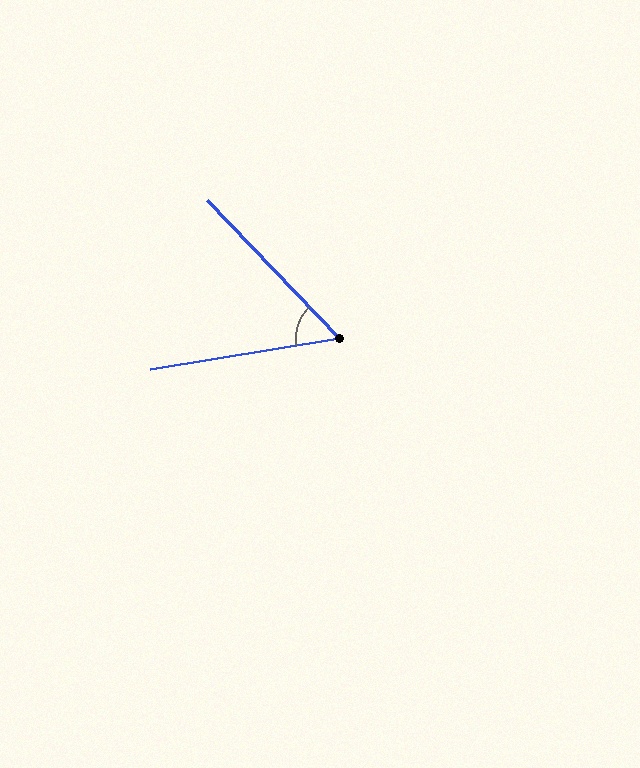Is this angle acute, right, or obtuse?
It is acute.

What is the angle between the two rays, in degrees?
Approximately 56 degrees.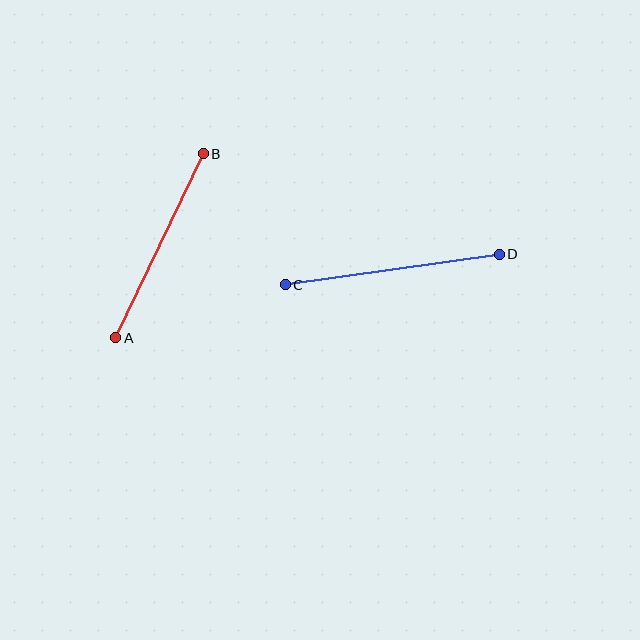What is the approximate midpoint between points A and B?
The midpoint is at approximately (159, 246) pixels.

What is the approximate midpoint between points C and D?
The midpoint is at approximately (392, 269) pixels.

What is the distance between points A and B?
The distance is approximately 204 pixels.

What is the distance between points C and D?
The distance is approximately 216 pixels.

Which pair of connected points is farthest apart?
Points C and D are farthest apart.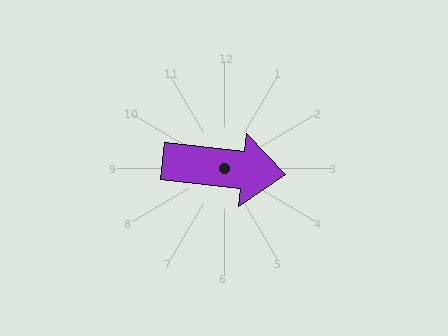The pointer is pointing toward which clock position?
Roughly 3 o'clock.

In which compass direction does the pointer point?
East.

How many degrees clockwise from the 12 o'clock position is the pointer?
Approximately 96 degrees.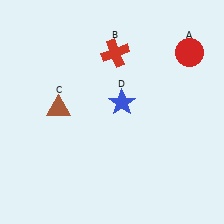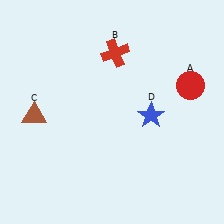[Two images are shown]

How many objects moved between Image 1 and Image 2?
3 objects moved between the two images.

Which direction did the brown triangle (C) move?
The brown triangle (C) moved left.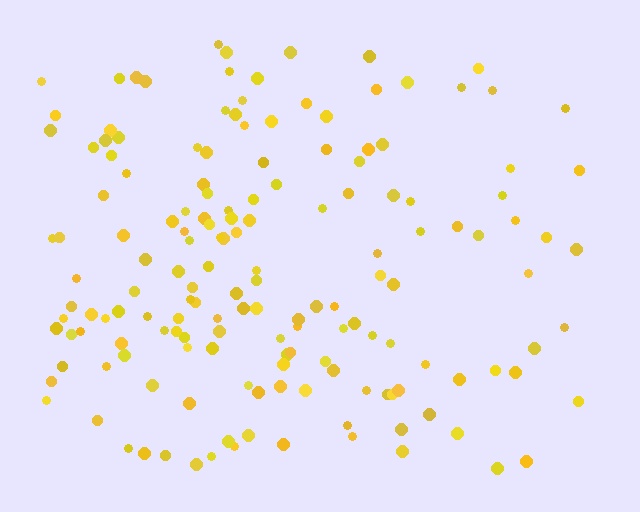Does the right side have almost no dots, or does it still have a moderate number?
Still a moderate number, just noticeably fewer than the left.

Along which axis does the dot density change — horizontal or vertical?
Horizontal.